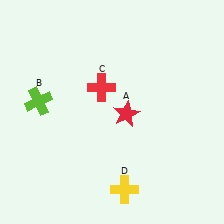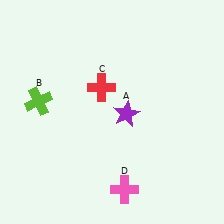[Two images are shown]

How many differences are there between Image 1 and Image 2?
There are 2 differences between the two images.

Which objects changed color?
A changed from red to purple. D changed from yellow to pink.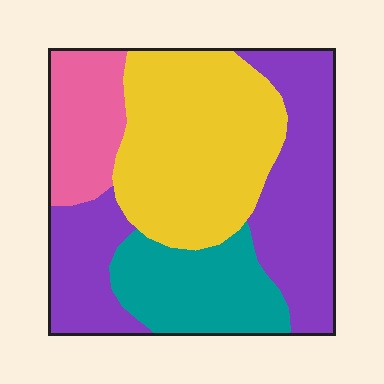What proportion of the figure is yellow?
Yellow covers about 35% of the figure.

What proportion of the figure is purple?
Purple covers 35% of the figure.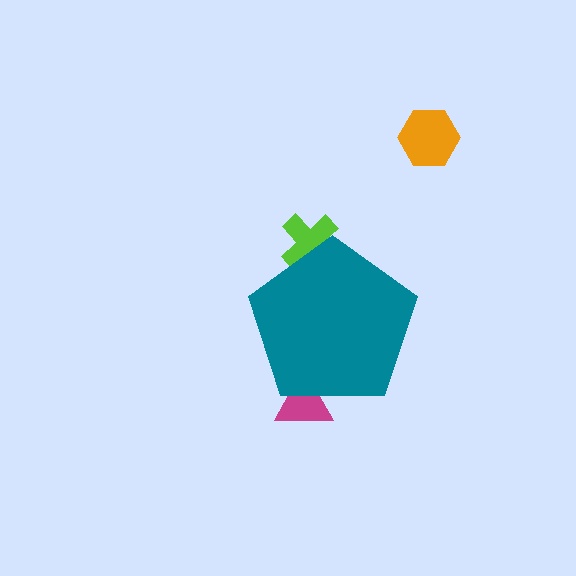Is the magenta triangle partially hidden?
Yes, the magenta triangle is partially hidden behind the teal pentagon.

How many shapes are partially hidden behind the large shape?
2 shapes are partially hidden.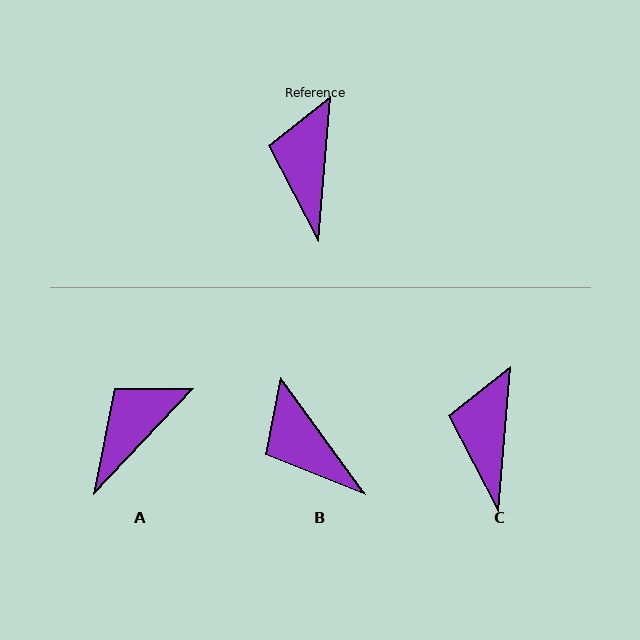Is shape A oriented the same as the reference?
No, it is off by about 39 degrees.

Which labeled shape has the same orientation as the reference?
C.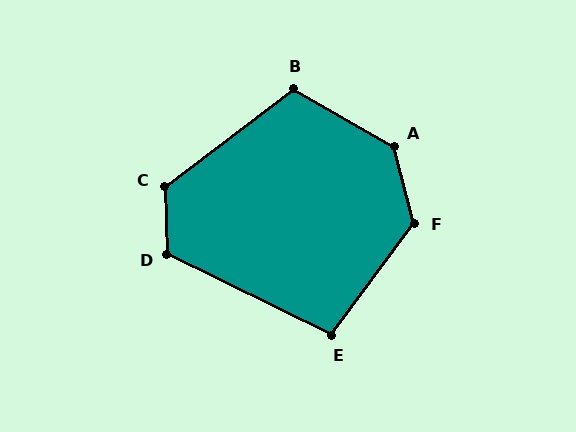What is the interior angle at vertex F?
Approximately 128 degrees (obtuse).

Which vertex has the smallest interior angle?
E, at approximately 101 degrees.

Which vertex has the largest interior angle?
A, at approximately 135 degrees.